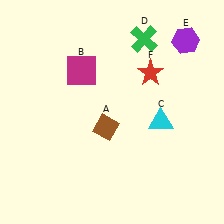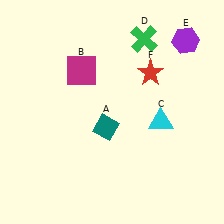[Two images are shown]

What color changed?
The diamond (A) changed from brown in Image 1 to teal in Image 2.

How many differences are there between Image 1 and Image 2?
There is 1 difference between the two images.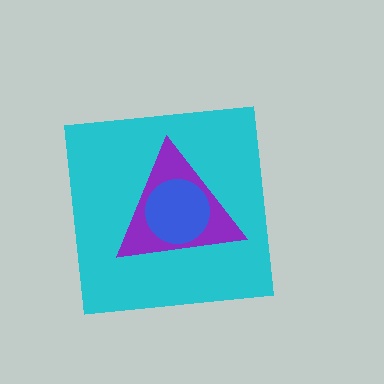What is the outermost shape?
The cyan square.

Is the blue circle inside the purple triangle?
Yes.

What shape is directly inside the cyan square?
The purple triangle.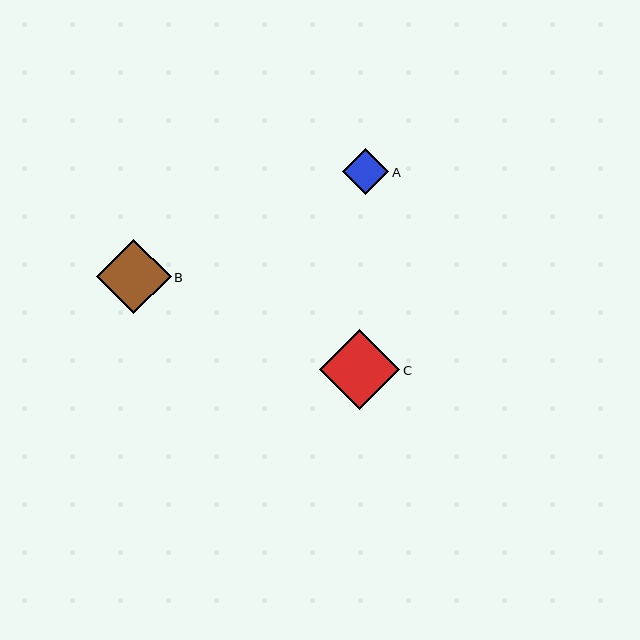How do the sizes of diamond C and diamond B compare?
Diamond C and diamond B are approximately the same size.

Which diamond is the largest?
Diamond C is the largest with a size of approximately 81 pixels.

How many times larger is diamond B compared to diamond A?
Diamond B is approximately 1.6 times the size of diamond A.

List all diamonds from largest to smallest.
From largest to smallest: C, B, A.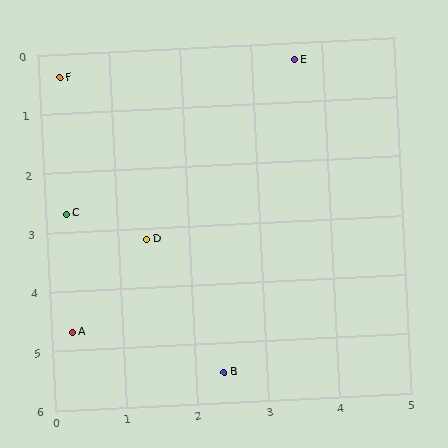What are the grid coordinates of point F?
Point F is at approximately (0.3, 0.4).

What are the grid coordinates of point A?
Point A is at approximately (0.3, 4.7).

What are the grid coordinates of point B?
Point B is at approximately (2.4, 5.5).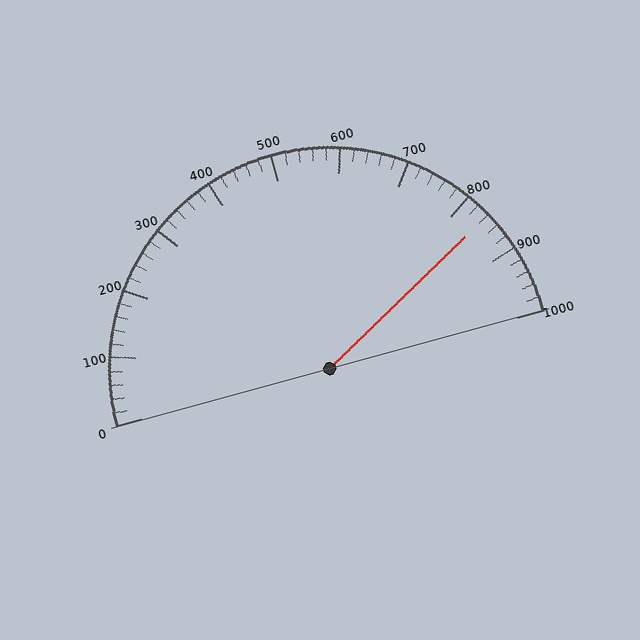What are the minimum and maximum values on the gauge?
The gauge ranges from 0 to 1000.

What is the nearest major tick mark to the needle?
The nearest major tick mark is 800.